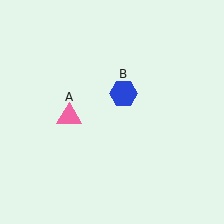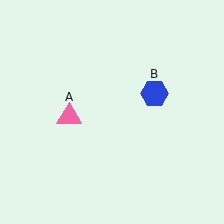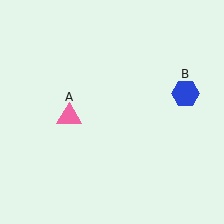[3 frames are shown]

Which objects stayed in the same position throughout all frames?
Pink triangle (object A) remained stationary.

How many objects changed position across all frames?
1 object changed position: blue hexagon (object B).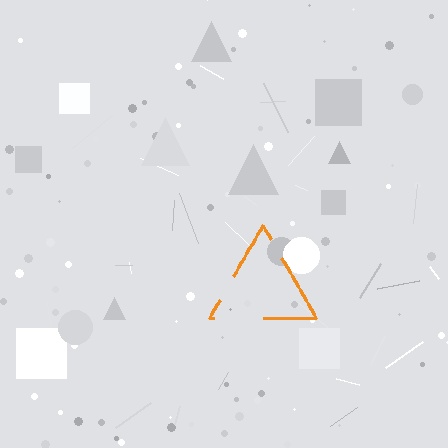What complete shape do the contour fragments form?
The contour fragments form a triangle.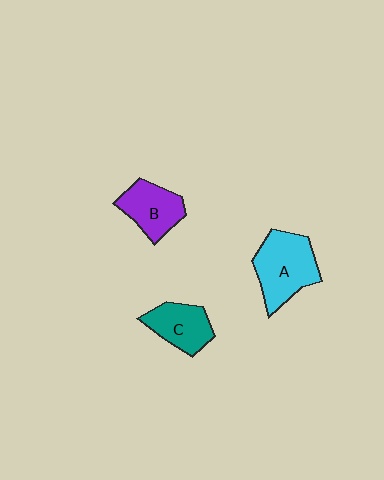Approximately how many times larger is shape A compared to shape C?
Approximately 1.5 times.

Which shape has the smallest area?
Shape C (teal).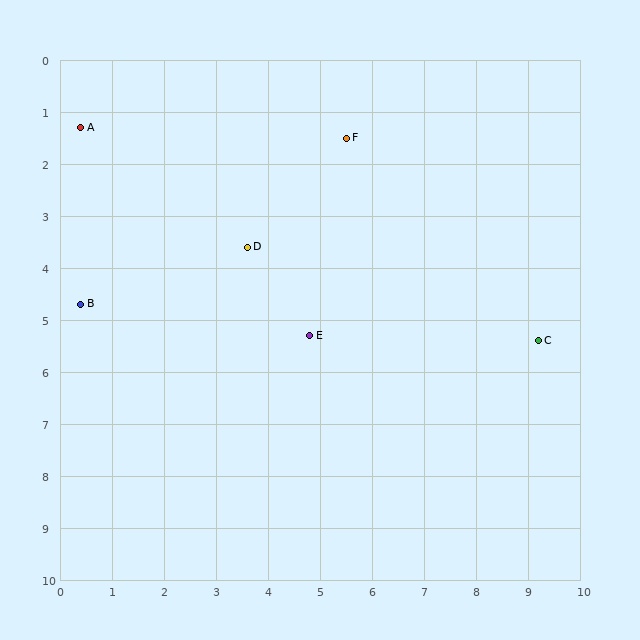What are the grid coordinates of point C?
Point C is at approximately (9.2, 5.4).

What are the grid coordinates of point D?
Point D is at approximately (3.6, 3.6).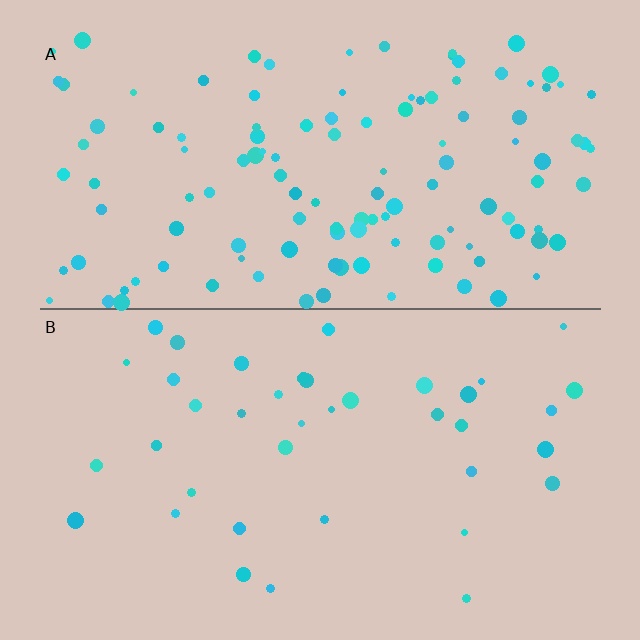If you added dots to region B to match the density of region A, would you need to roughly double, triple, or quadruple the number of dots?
Approximately triple.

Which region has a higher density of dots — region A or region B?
A (the top).